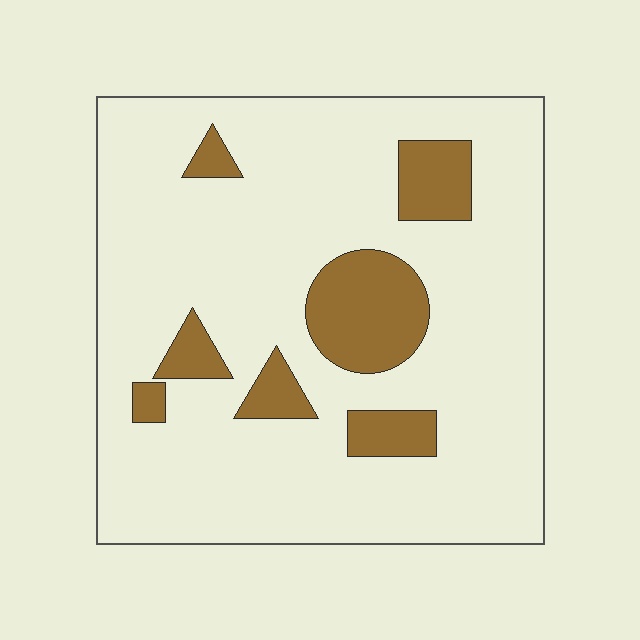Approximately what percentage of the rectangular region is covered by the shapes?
Approximately 15%.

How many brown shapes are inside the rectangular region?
7.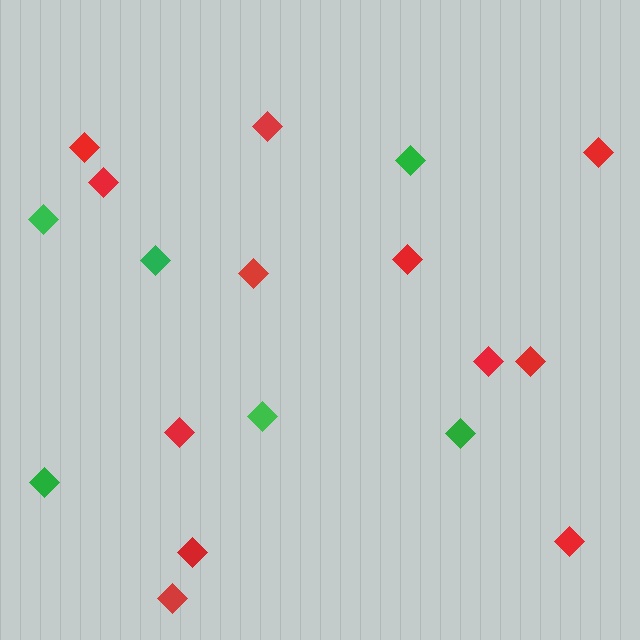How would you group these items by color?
There are 2 groups: one group of red diamonds (12) and one group of green diamonds (6).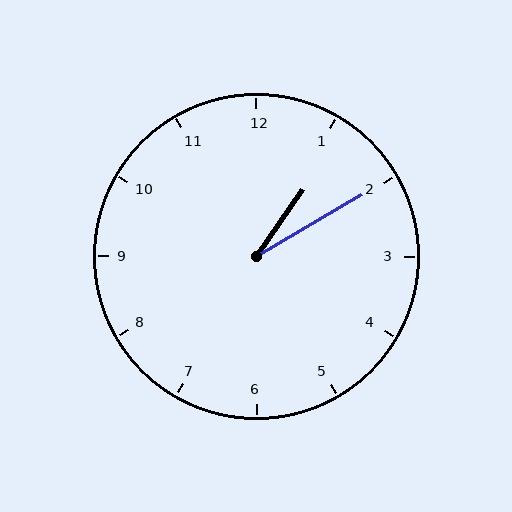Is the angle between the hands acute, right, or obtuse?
It is acute.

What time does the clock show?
1:10.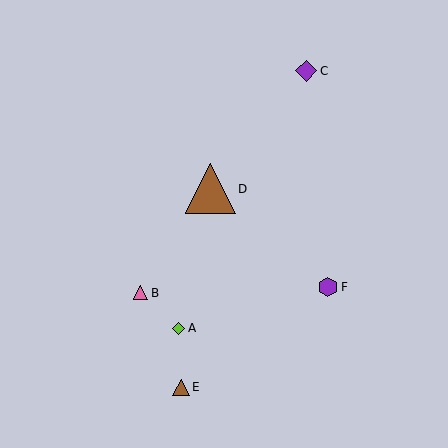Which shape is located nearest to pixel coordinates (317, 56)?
The purple diamond (labeled C) at (306, 71) is nearest to that location.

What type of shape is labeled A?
Shape A is a lime diamond.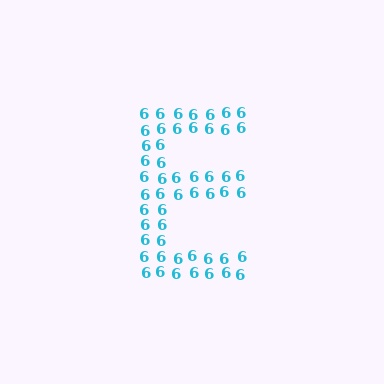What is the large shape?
The large shape is the letter E.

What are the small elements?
The small elements are digit 6's.